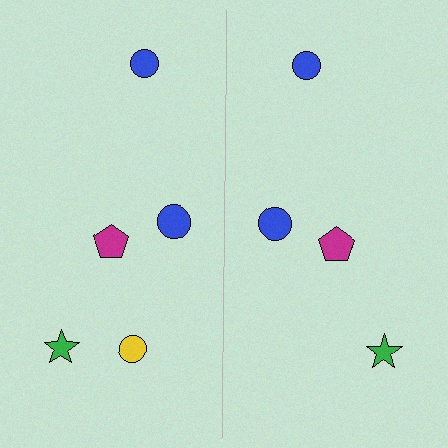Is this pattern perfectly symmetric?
No, the pattern is not perfectly symmetric. A yellow circle is missing from the right side.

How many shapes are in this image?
There are 9 shapes in this image.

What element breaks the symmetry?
A yellow circle is missing from the right side.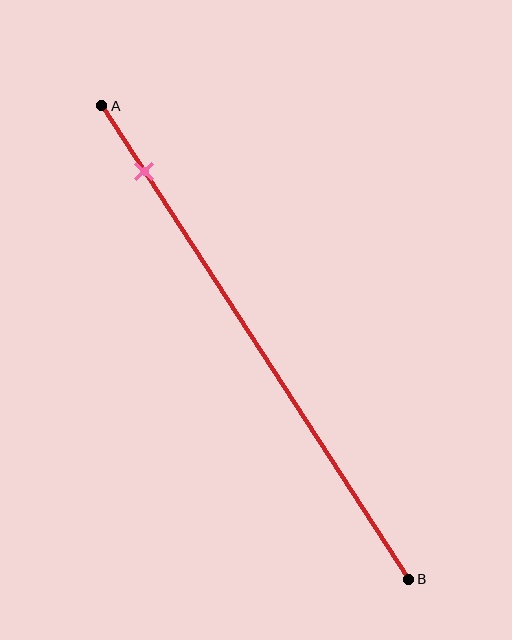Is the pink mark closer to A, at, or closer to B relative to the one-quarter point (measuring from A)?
The pink mark is closer to point A than the one-quarter point of segment AB.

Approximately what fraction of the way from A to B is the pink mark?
The pink mark is approximately 15% of the way from A to B.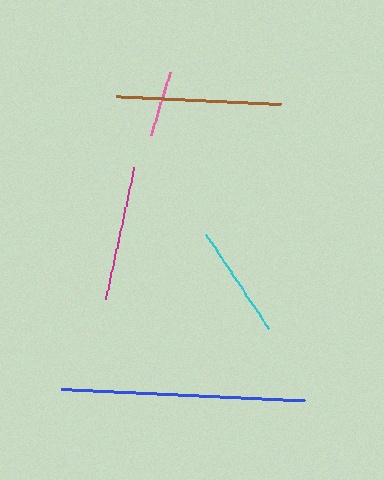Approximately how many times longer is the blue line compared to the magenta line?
The blue line is approximately 1.8 times the length of the magenta line.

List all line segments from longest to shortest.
From longest to shortest: blue, brown, magenta, cyan, pink.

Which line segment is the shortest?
The pink line is the shortest at approximately 66 pixels.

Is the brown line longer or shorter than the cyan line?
The brown line is longer than the cyan line.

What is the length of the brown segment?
The brown segment is approximately 166 pixels long.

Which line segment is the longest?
The blue line is the longest at approximately 244 pixels.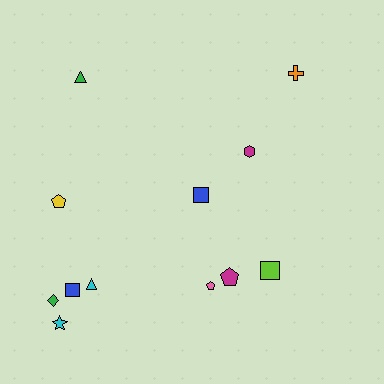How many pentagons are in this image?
There are 3 pentagons.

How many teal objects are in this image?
There are no teal objects.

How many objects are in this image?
There are 12 objects.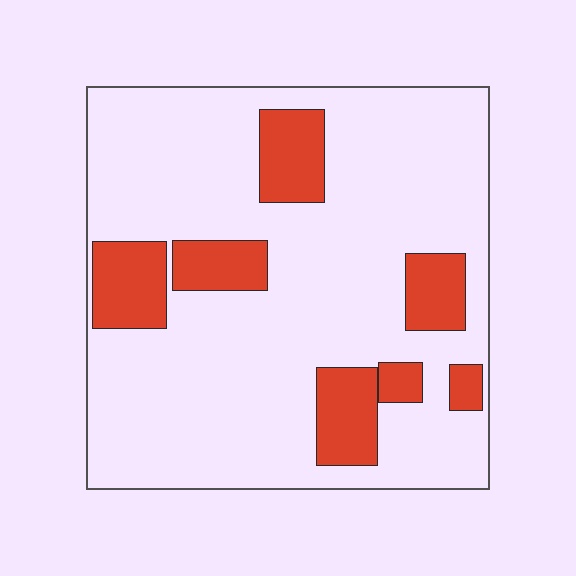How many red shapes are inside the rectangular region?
7.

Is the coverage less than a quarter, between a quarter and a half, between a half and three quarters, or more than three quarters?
Less than a quarter.